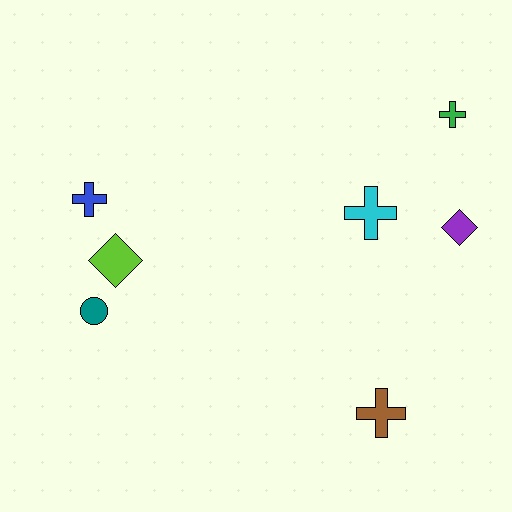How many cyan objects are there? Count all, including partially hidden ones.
There is 1 cyan object.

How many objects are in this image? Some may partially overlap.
There are 7 objects.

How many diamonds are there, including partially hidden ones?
There are 2 diamonds.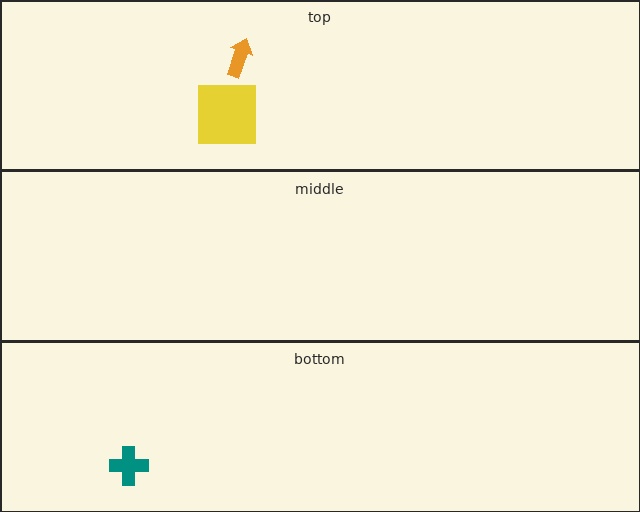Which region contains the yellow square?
The top region.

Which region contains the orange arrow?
The top region.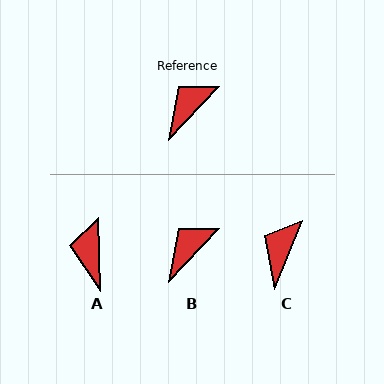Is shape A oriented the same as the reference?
No, it is off by about 45 degrees.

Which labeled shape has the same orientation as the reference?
B.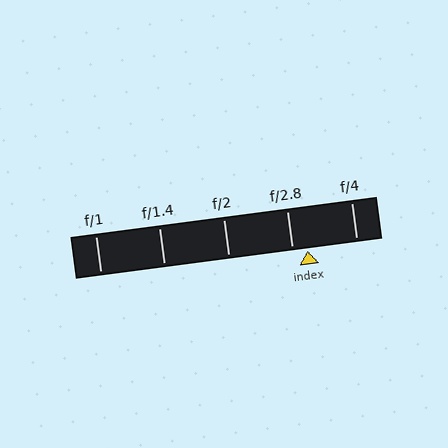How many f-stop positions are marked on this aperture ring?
There are 5 f-stop positions marked.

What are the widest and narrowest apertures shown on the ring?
The widest aperture shown is f/1 and the narrowest is f/4.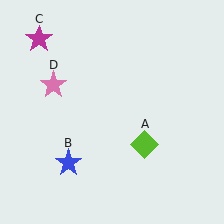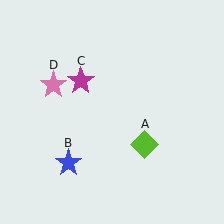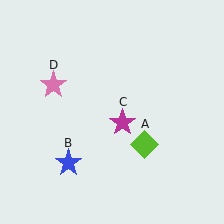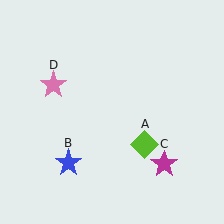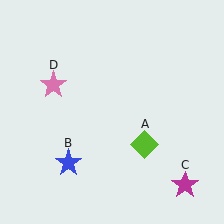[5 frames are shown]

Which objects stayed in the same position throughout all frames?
Lime diamond (object A) and blue star (object B) and pink star (object D) remained stationary.